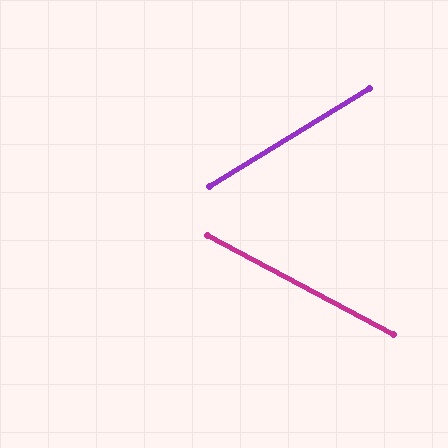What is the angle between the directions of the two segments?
Approximately 60 degrees.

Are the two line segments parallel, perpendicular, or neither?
Neither parallel nor perpendicular — they differ by about 60°.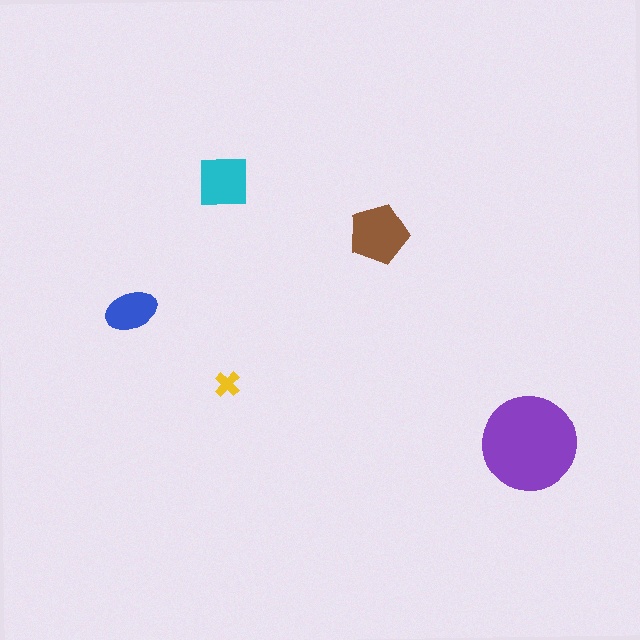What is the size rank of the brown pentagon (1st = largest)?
2nd.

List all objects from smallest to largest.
The yellow cross, the blue ellipse, the cyan square, the brown pentagon, the purple circle.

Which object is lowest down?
The purple circle is bottommost.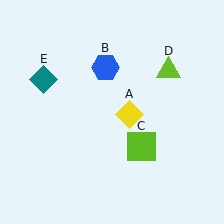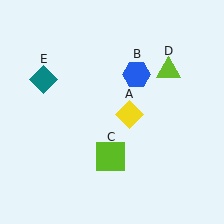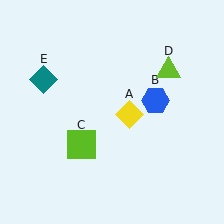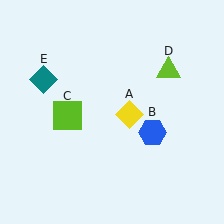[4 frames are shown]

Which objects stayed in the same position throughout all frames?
Yellow diamond (object A) and lime triangle (object D) and teal diamond (object E) remained stationary.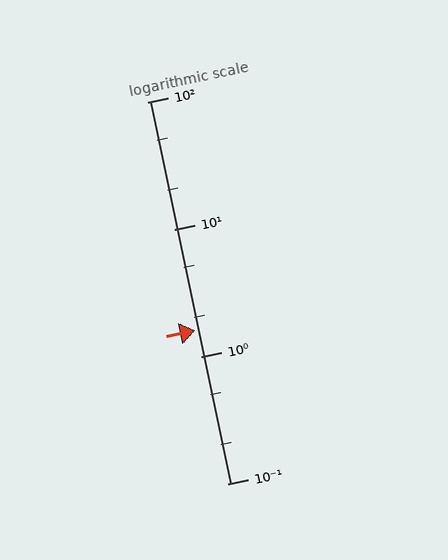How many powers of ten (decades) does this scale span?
The scale spans 3 decades, from 0.1 to 100.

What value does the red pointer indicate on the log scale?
The pointer indicates approximately 1.6.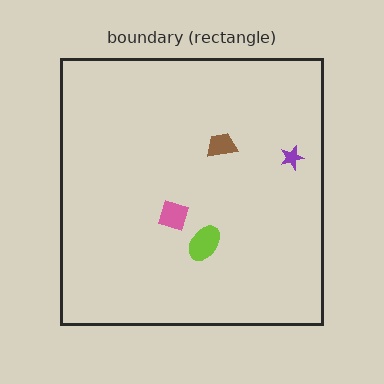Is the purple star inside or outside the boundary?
Inside.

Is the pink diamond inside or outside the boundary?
Inside.